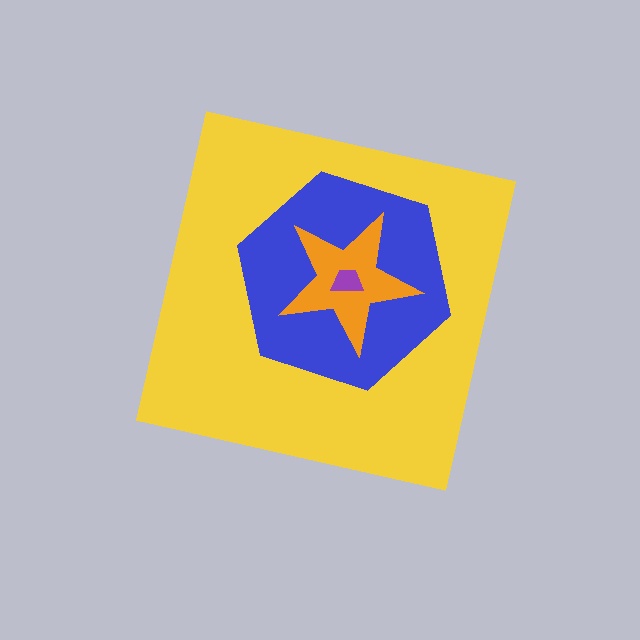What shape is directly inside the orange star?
The purple trapezoid.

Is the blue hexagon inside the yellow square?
Yes.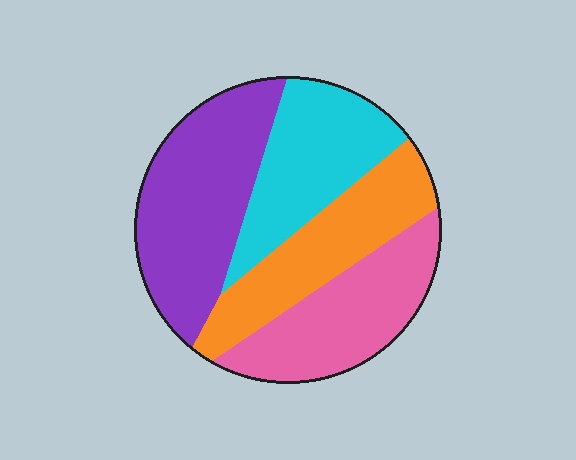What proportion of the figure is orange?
Orange takes up about one quarter (1/4) of the figure.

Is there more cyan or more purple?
Purple.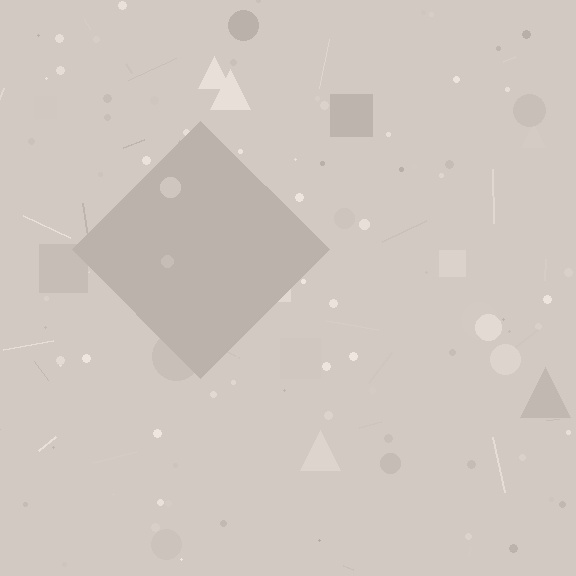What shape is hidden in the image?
A diamond is hidden in the image.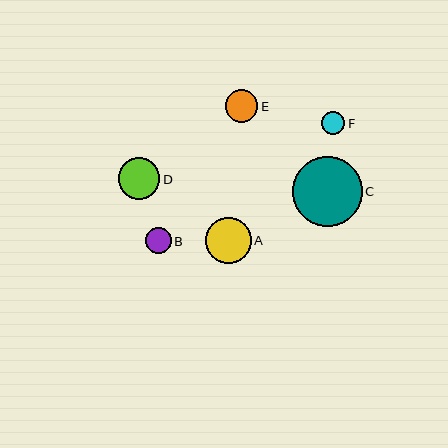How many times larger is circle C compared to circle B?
Circle C is approximately 2.7 times the size of circle B.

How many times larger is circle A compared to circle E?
Circle A is approximately 1.4 times the size of circle E.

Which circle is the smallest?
Circle F is the smallest with a size of approximately 24 pixels.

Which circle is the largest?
Circle C is the largest with a size of approximately 70 pixels.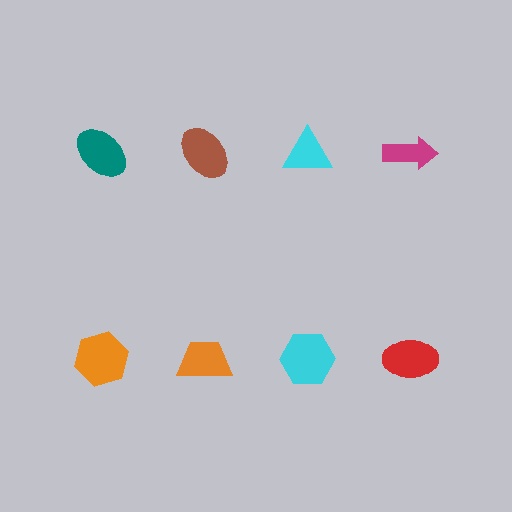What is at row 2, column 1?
An orange hexagon.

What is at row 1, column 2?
A brown ellipse.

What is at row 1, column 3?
A cyan triangle.